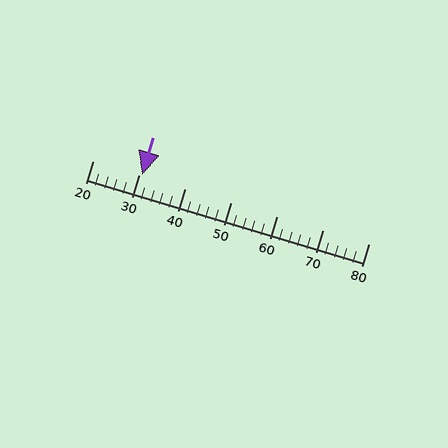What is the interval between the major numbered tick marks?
The major tick marks are spaced 10 units apart.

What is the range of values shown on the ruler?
The ruler shows values from 20 to 80.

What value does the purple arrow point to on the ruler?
The purple arrow points to approximately 31.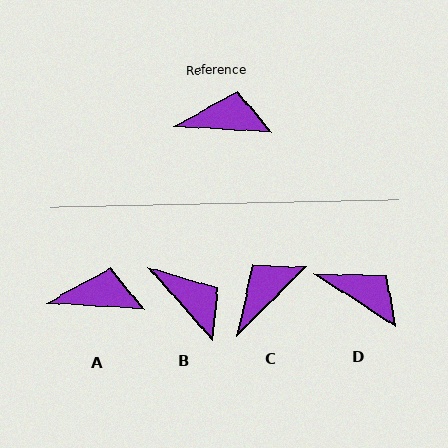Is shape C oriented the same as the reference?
No, it is off by about 49 degrees.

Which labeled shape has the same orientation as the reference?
A.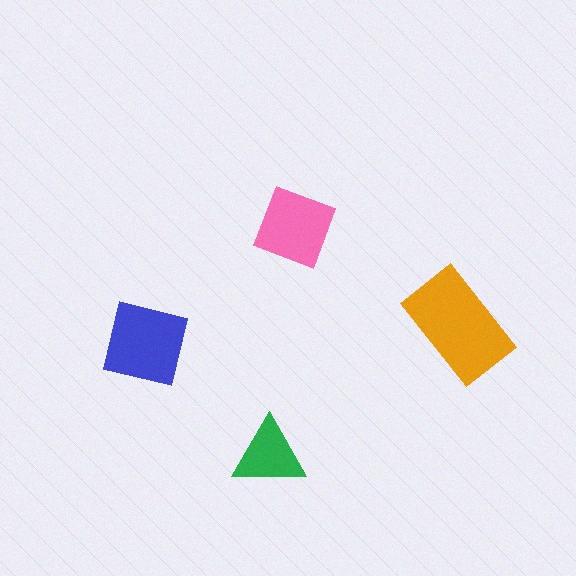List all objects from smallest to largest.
The green triangle, the pink square, the blue square, the orange rectangle.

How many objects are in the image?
There are 4 objects in the image.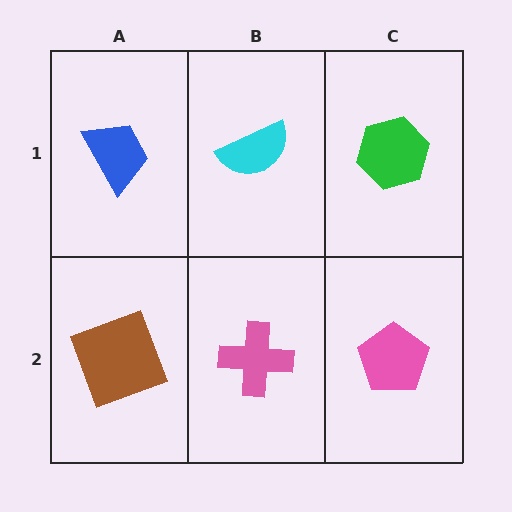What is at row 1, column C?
A green hexagon.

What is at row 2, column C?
A pink pentagon.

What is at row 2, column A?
A brown square.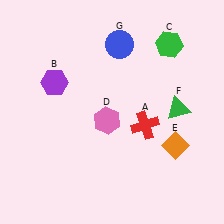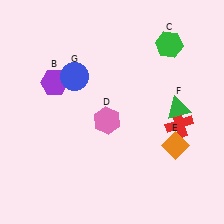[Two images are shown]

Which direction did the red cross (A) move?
The red cross (A) moved right.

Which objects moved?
The objects that moved are: the red cross (A), the blue circle (G).